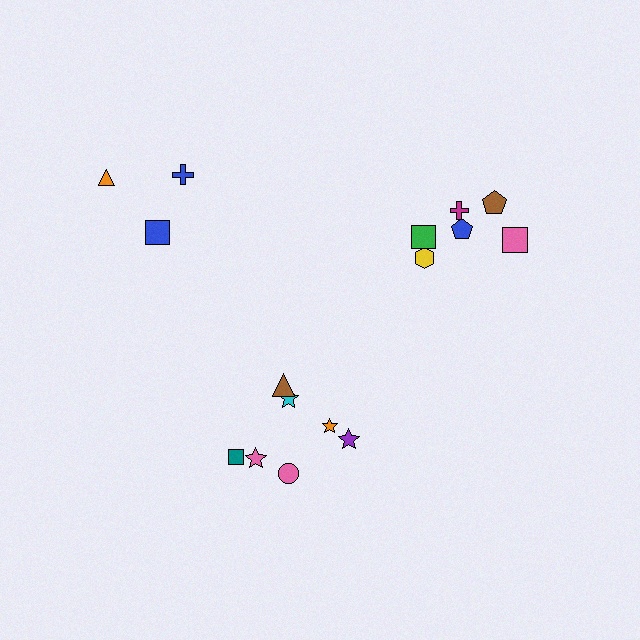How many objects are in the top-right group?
There are 6 objects.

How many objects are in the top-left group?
There are 3 objects.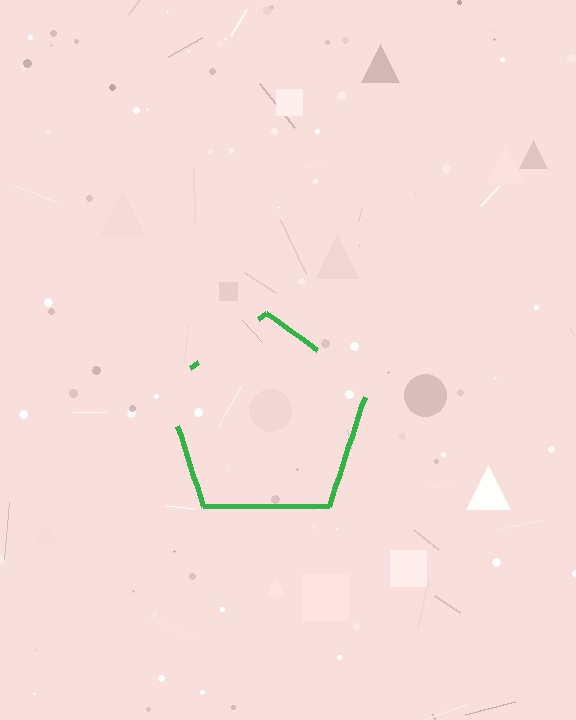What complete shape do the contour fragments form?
The contour fragments form a pentagon.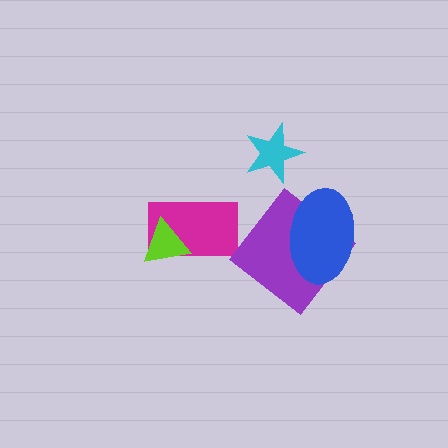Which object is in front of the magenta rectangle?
The lime triangle is in front of the magenta rectangle.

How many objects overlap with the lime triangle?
1 object overlaps with the lime triangle.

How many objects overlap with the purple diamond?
1 object overlaps with the purple diamond.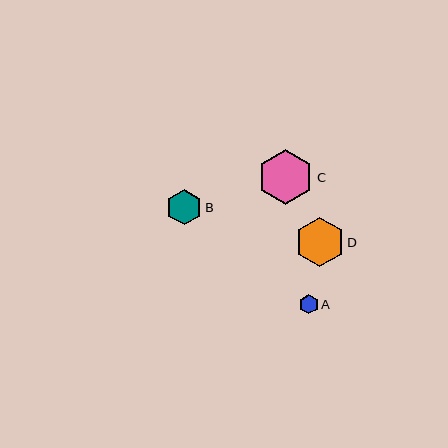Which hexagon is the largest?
Hexagon C is the largest with a size of approximately 56 pixels.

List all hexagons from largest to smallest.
From largest to smallest: C, D, B, A.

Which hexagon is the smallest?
Hexagon A is the smallest with a size of approximately 19 pixels.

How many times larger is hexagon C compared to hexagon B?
Hexagon C is approximately 1.6 times the size of hexagon B.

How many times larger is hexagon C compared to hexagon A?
Hexagon C is approximately 2.9 times the size of hexagon A.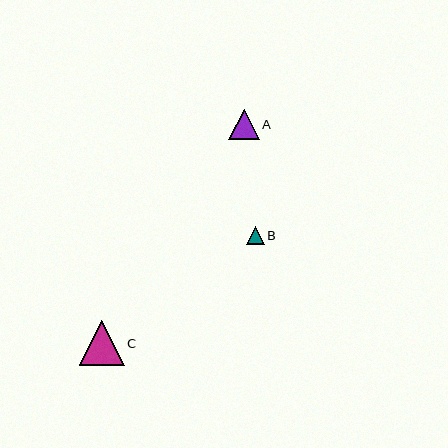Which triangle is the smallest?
Triangle B is the smallest with a size of approximately 18 pixels.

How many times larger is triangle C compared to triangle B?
Triangle C is approximately 2.5 times the size of triangle B.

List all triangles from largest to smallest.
From largest to smallest: C, A, B.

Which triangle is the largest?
Triangle C is the largest with a size of approximately 45 pixels.